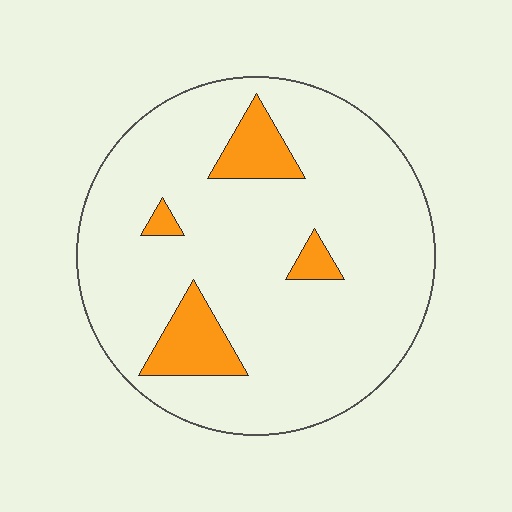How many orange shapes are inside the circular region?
4.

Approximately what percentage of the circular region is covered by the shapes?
Approximately 10%.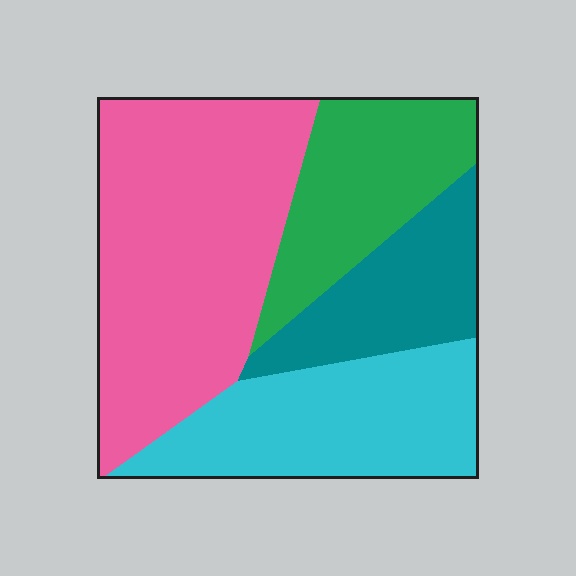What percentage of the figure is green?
Green takes up about one fifth (1/5) of the figure.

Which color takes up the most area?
Pink, at roughly 40%.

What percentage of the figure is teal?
Teal covers around 15% of the figure.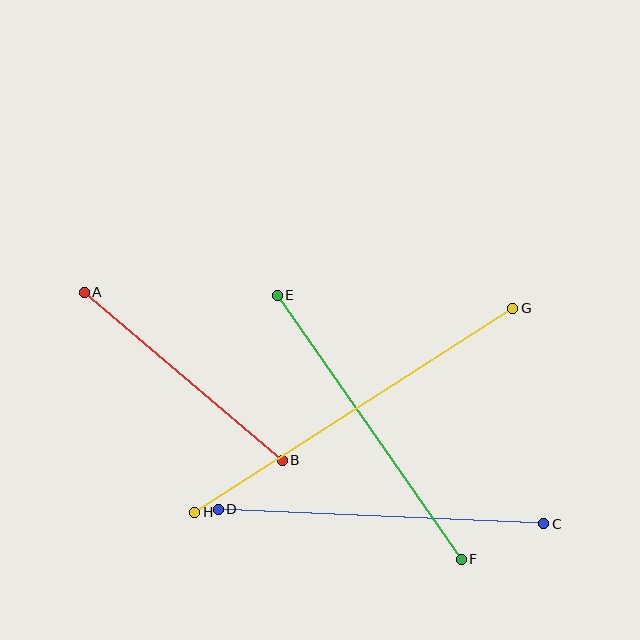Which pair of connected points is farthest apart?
Points G and H are farthest apart.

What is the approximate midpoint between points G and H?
The midpoint is at approximately (354, 410) pixels.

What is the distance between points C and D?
The distance is approximately 326 pixels.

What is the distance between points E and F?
The distance is approximately 321 pixels.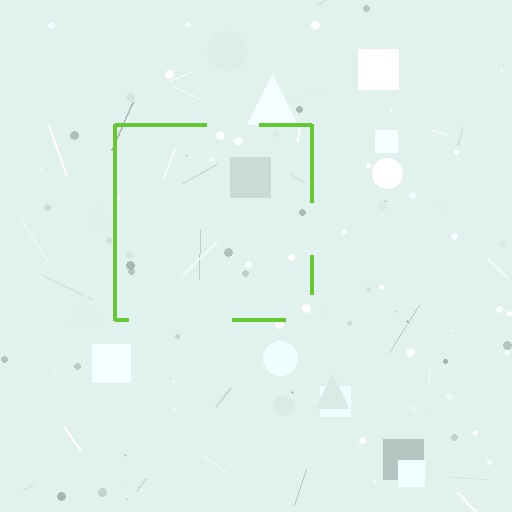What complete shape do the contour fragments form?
The contour fragments form a square.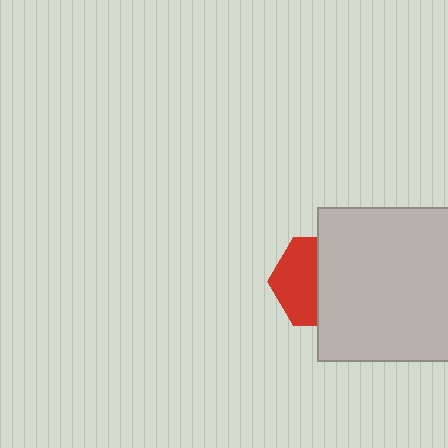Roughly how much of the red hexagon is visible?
About half of it is visible (roughly 48%).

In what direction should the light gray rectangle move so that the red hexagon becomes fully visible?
The light gray rectangle should move right. That is the shortest direction to clear the overlap and leave the red hexagon fully visible.